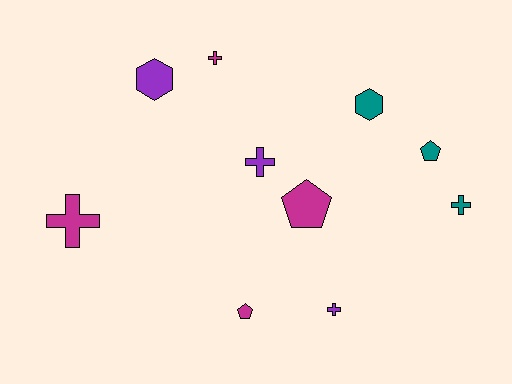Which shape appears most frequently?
Cross, with 5 objects.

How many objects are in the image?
There are 10 objects.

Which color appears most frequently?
Magenta, with 4 objects.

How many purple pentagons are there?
There are no purple pentagons.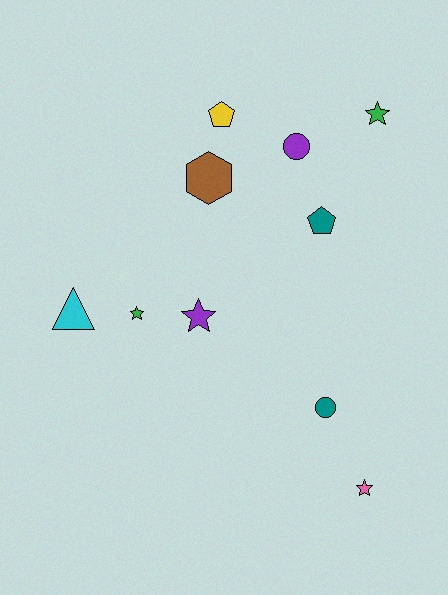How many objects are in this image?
There are 10 objects.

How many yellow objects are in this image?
There is 1 yellow object.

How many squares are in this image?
There are no squares.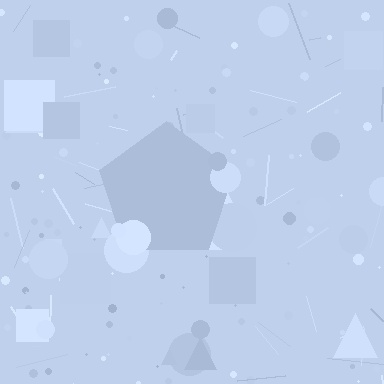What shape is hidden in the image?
A pentagon is hidden in the image.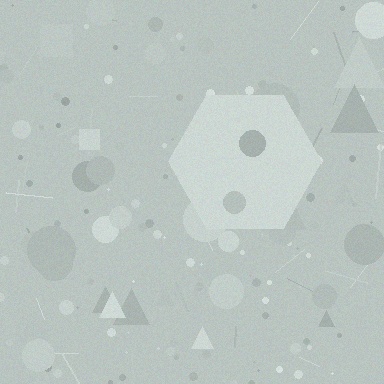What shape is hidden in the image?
A hexagon is hidden in the image.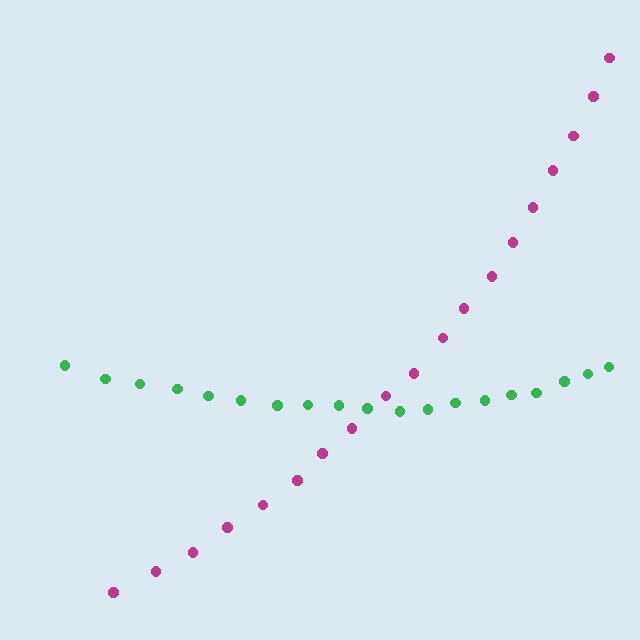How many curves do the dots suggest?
There are 2 distinct paths.